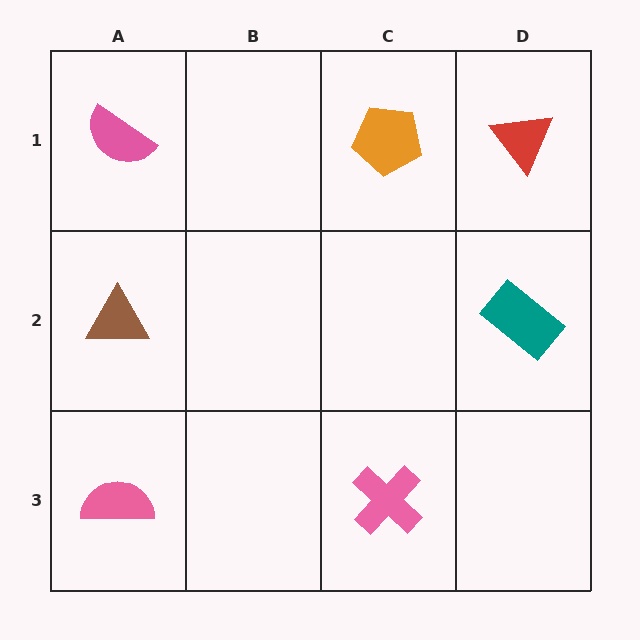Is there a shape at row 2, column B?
No, that cell is empty.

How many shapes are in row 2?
2 shapes.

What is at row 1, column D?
A red triangle.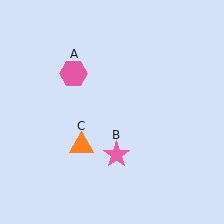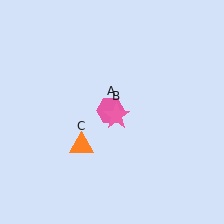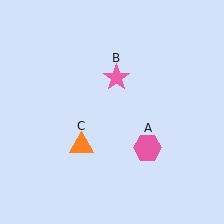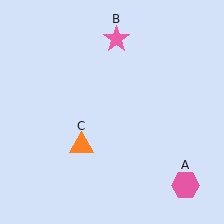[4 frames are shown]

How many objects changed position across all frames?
2 objects changed position: pink hexagon (object A), pink star (object B).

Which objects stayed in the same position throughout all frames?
Orange triangle (object C) remained stationary.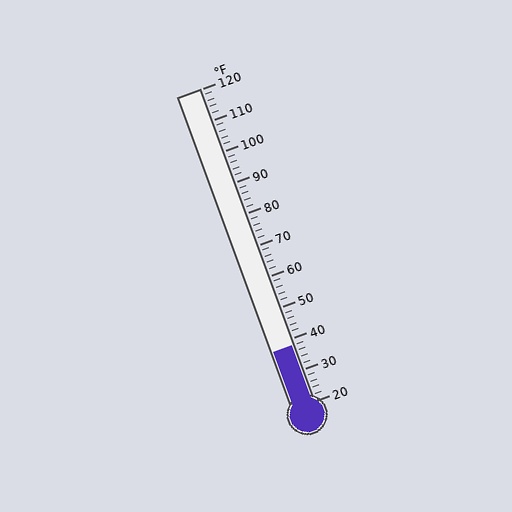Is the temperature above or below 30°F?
The temperature is above 30°F.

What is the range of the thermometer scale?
The thermometer scale ranges from 20°F to 120°F.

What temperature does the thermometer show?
The thermometer shows approximately 38°F.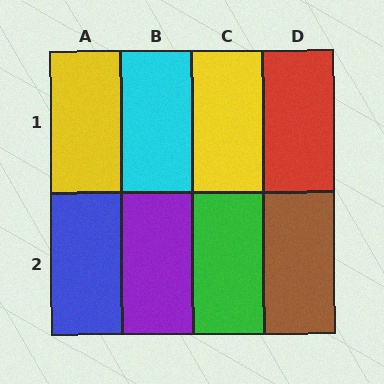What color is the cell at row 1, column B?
Cyan.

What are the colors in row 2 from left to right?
Blue, purple, green, brown.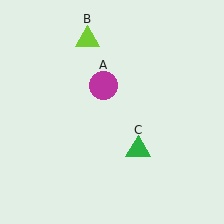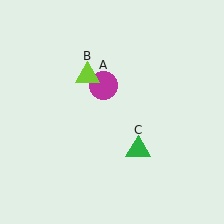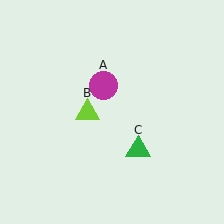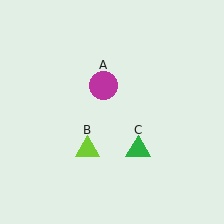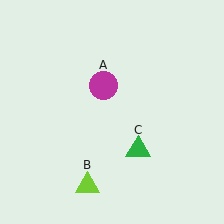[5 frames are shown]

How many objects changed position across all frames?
1 object changed position: lime triangle (object B).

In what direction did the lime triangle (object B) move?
The lime triangle (object B) moved down.